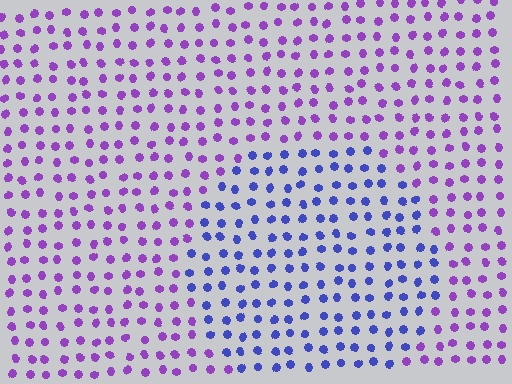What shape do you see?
I see a circle.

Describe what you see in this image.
The image is filled with small purple elements in a uniform arrangement. A circle-shaped region is visible where the elements are tinted to a slightly different hue, forming a subtle color boundary.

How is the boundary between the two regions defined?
The boundary is defined purely by a slight shift in hue (about 44 degrees). Spacing, size, and orientation are identical on both sides.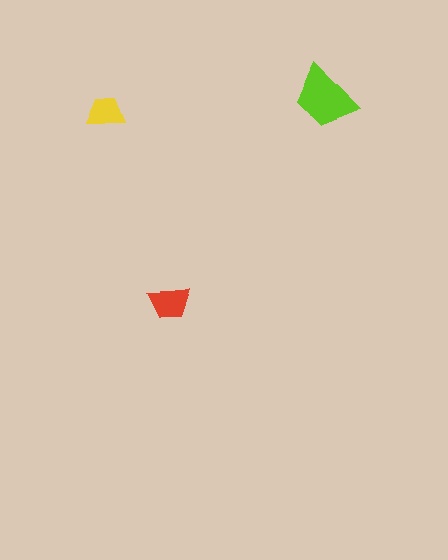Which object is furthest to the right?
The lime trapezoid is rightmost.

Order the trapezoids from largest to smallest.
the lime one, the red one, the yellow one.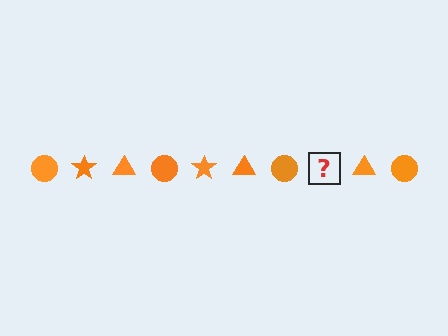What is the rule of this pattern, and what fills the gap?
The rule is that the pattern cycles through circle, star, triangle shapes in orange. The gap should be filled with an orange star.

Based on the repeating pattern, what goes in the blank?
The blank should be an orange star.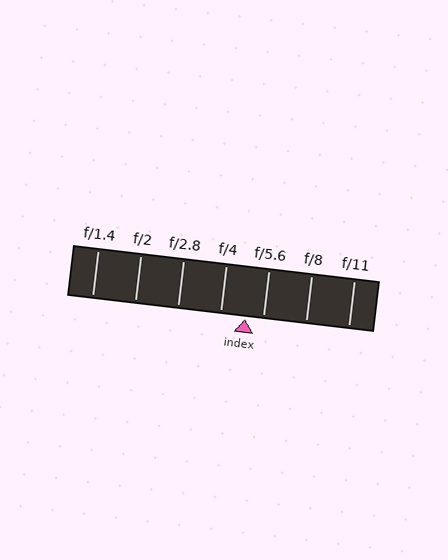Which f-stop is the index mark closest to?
The index mark is closest to f/5.6.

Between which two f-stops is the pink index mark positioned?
The index mark is between f/4 and f/5.6.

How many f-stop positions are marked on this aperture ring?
There are 7 f-stop positions marked.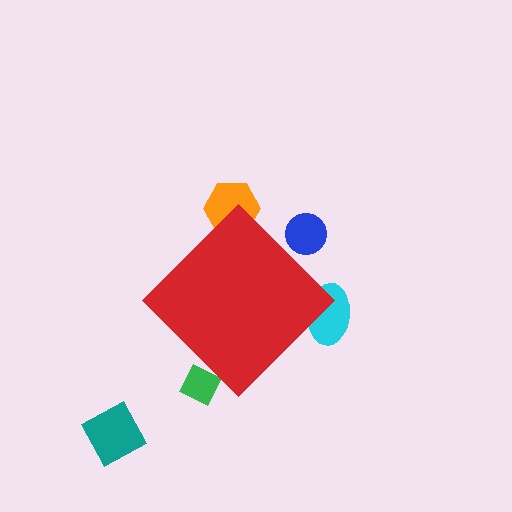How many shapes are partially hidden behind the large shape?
4 shapes are partially hidden.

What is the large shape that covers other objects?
A red diamond.